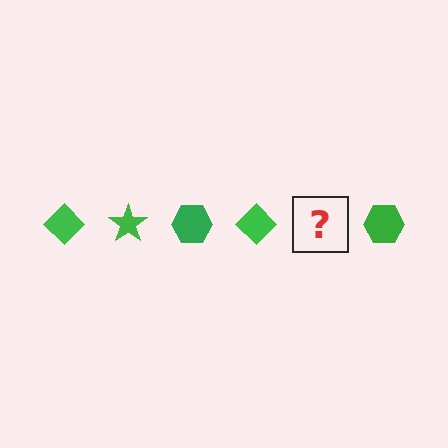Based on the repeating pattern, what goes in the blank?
The blank should be a green star.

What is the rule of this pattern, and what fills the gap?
The rule is that the pattern cycles through diamond, star, hexagon shapes in green. The gap should be filled with a green star.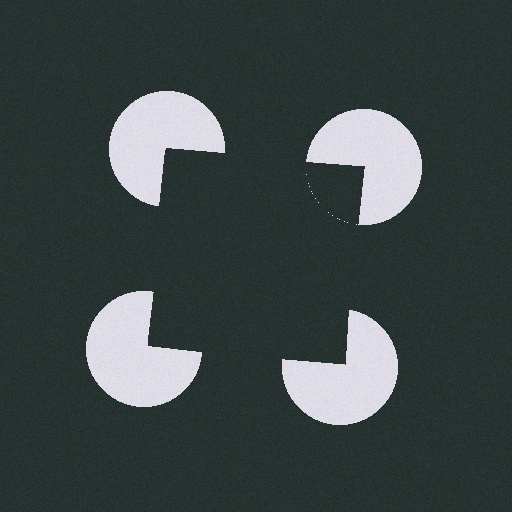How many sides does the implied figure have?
4 sides.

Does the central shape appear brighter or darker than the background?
It typically appears slightly darker than the background, even though no actual brightness change is drawn.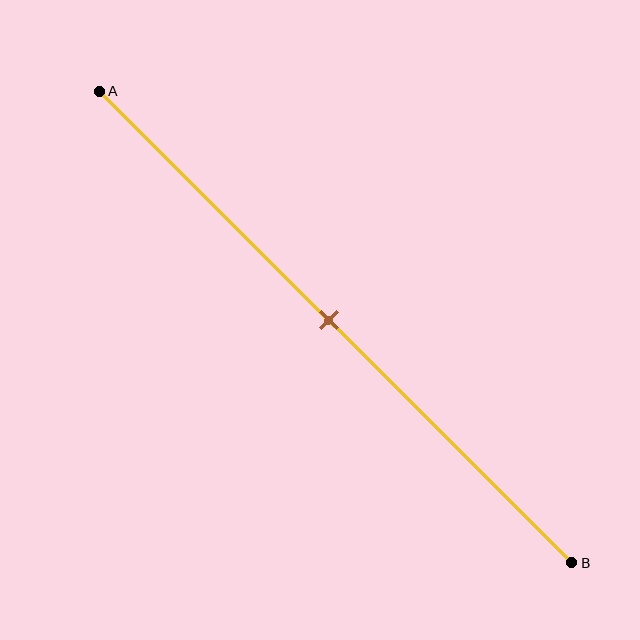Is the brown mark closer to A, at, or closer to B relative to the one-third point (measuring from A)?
The brown mark is closer to point B than the one-third point of segment AB.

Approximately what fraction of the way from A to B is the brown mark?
The brown mark is approximately 50% of the way from A to B.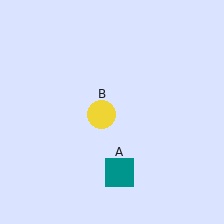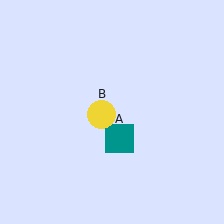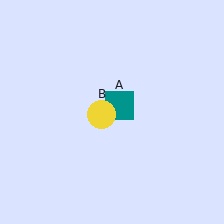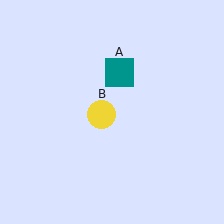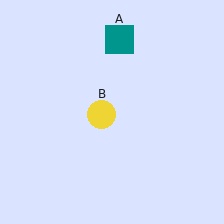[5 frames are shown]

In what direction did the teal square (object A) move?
The teal square (object A) moved up.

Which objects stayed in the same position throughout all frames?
Yellow circle (object B) remained stationary.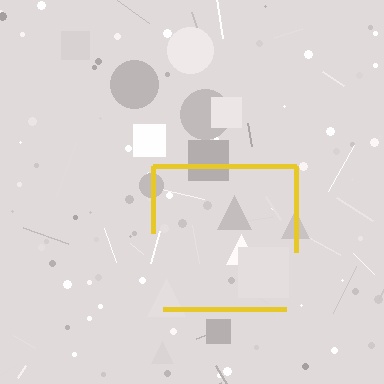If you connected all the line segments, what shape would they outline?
They would outline a square.